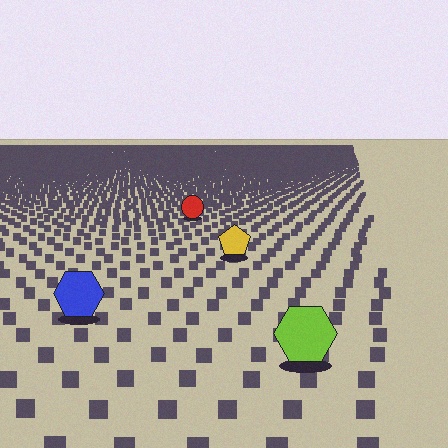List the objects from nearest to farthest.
From nearest to farthest: the lime hexagon, the blue hexagon, the yellow pentagon, the red circle.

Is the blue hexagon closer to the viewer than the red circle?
Yes. The blue hexagon is closer — you can tell from the texture gradient: the ground texture is coarser near it.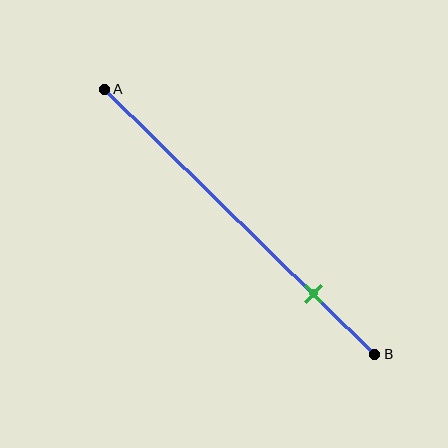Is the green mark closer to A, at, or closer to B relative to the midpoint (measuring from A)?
The green mark is closer to point B than the midpoint of segment AB.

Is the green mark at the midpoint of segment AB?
No, the mark is at about 75% from A, not at the 50% midpoint.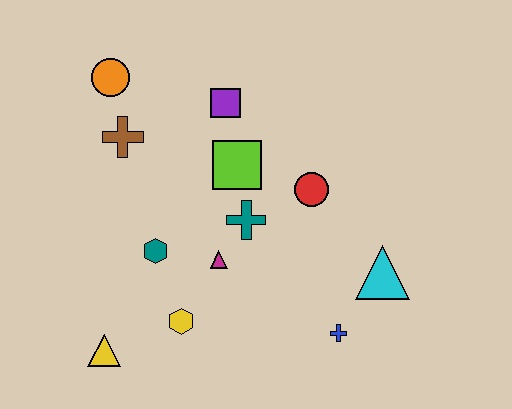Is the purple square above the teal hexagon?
Yes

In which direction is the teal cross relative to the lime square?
The teal cross is below the lime square.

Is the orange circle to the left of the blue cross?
Yes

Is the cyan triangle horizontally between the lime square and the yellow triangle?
No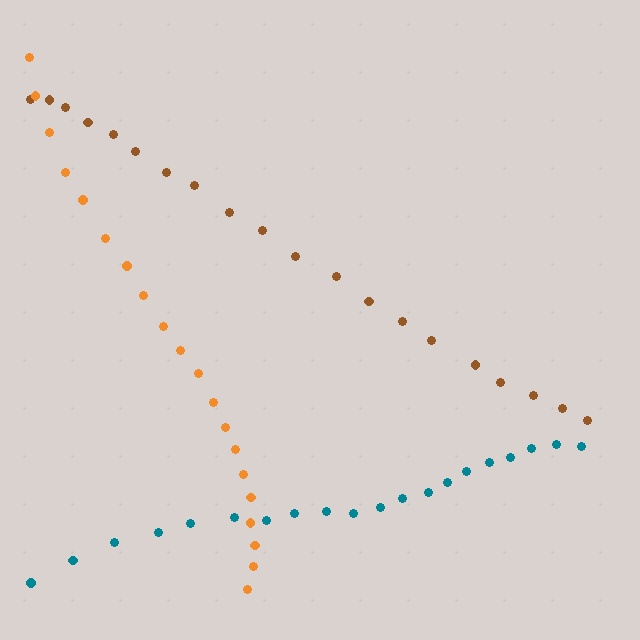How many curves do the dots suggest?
There are 3 distinct paths.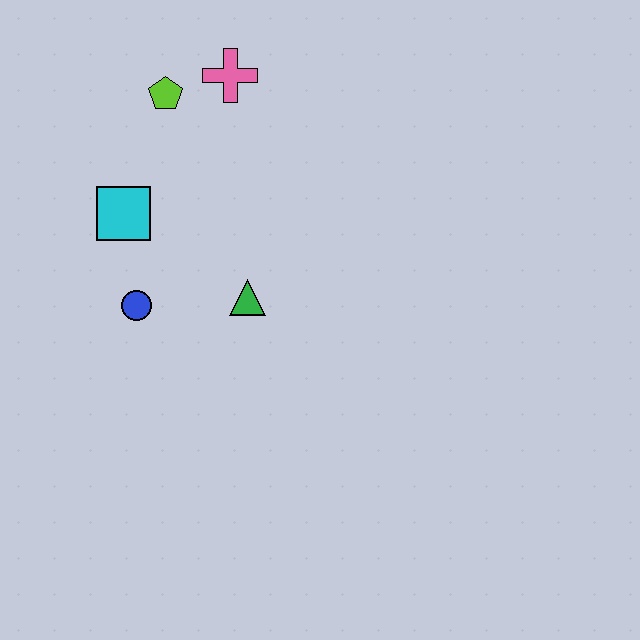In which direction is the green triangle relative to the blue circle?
The green triangle is to the right of the blue circle.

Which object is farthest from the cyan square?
The pink cross is farthest from the cyan square.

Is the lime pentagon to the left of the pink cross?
Yes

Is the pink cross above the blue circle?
Yes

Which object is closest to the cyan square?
The blue circle is closest to the cyan square.